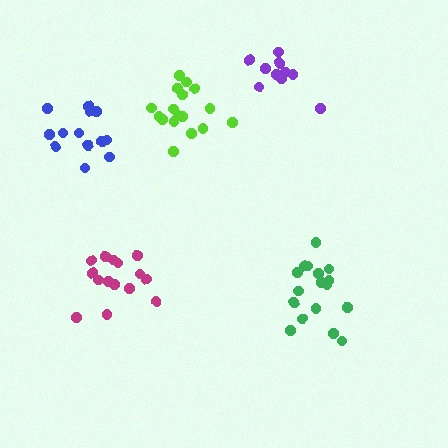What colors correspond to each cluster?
The clusters are colored: purple, green, magenta, blue, lime.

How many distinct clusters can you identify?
There are 5 distinct clusters.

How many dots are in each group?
Group 1: 12 dots, Group 2: 17 dots, Group 3: 15 dots, Group 4: 13 dots, Group 5: 18 dots (75 total).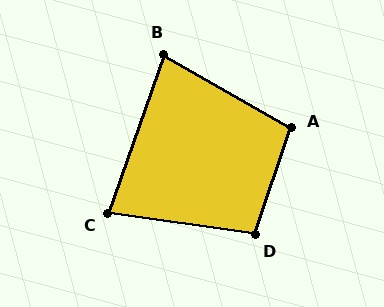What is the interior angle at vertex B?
Approximately 80 degrees (acute).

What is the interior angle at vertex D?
Approximately 100 degrees (obtuse).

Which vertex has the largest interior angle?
A, at approximately 101 degrees.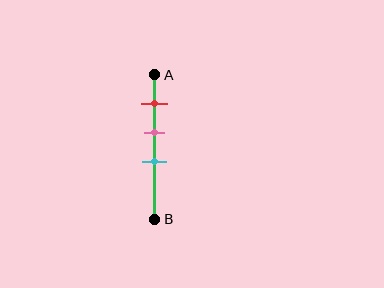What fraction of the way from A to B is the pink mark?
The pink mark is approximately 40% (0.4) of the way from A to B.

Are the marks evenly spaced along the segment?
Yes, the marks are approximately evenly spaced.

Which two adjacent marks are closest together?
The pink and cyan marks are the closest adjacent pair.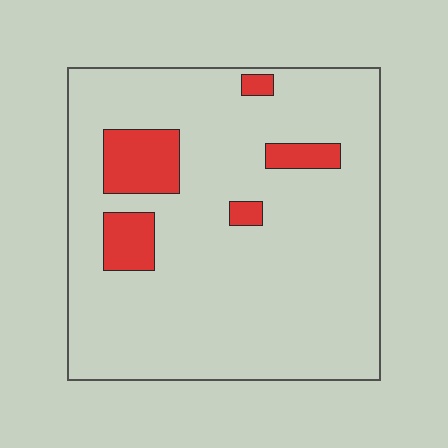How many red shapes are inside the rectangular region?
5.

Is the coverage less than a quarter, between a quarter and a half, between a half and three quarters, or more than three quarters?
Less than a quarter.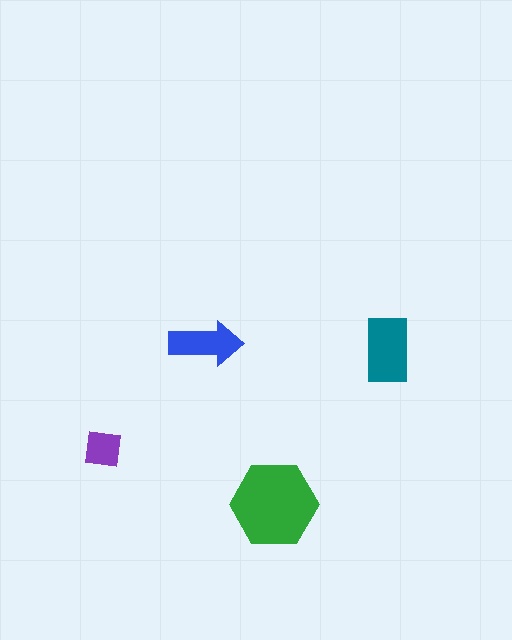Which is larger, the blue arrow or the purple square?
The blue arrow.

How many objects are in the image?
There are 4 objects in the image.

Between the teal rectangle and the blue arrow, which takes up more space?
The teal rectangle.